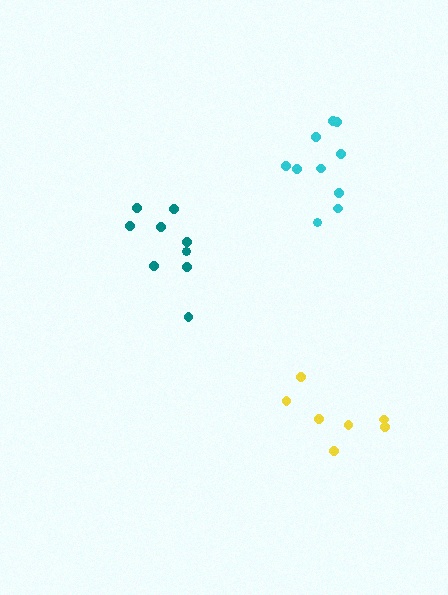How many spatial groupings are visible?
There are 3 spatial groupings.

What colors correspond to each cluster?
The clusters are colored: teal, cyan, yellow.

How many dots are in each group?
Group 1: 9 dots, Group 2: 10 dots, Group 3: 7 dots (26 total).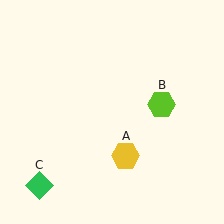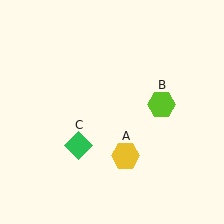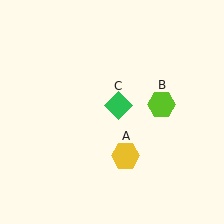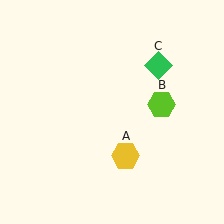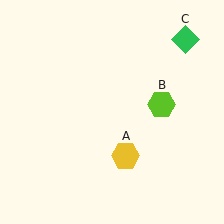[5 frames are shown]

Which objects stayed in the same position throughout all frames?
Yellow hexagon (object A) and lime hexagon (object B) remained stationary.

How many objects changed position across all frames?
1 object changed position: green diamond (object C).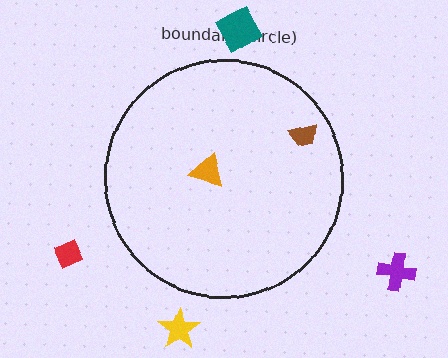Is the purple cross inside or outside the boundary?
Outside.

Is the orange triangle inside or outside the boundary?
Inside.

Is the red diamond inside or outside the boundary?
Outside.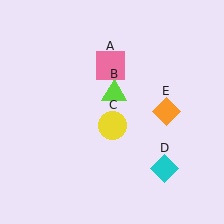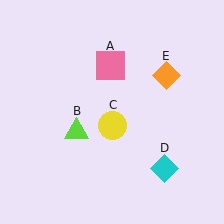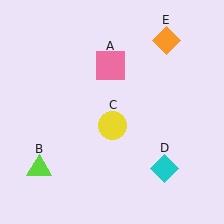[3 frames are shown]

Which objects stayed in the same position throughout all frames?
Pink square (object A) and yellow circle (object C) and cyan diamond (object D) remained stationary.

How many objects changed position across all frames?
2 objects changed position: lime triangle (object B), orange diamond (object E).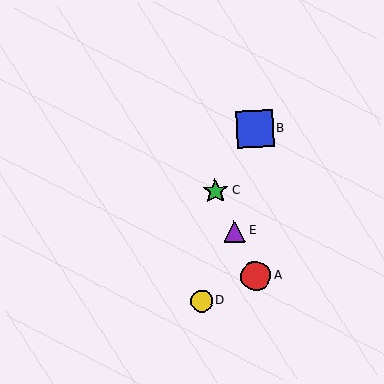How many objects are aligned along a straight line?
3 objects (A, C, E) are aligned along a straight line.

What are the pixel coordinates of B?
Object B is at (255, 129).